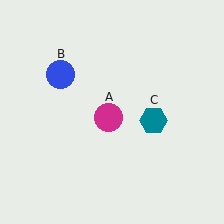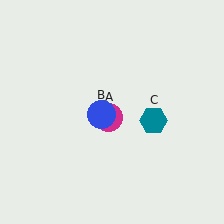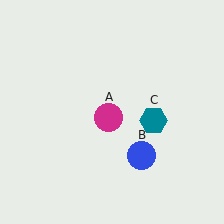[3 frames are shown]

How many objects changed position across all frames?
1 object changed position: blue circle (object B).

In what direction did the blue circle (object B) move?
The blue circle (object B) moved down and to the right.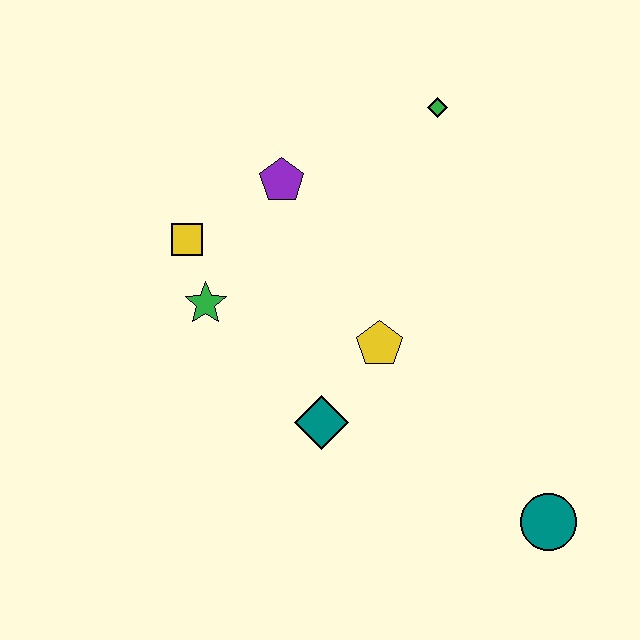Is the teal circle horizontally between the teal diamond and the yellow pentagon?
No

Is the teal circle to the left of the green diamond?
No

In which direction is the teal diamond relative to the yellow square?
The teal diamond is below the yellow square.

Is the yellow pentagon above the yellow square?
No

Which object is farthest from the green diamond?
The teal circle is farthest from the green diamond.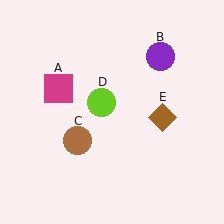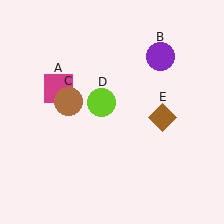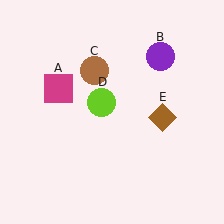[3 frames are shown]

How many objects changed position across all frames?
1 object changed position: brown circle (object C).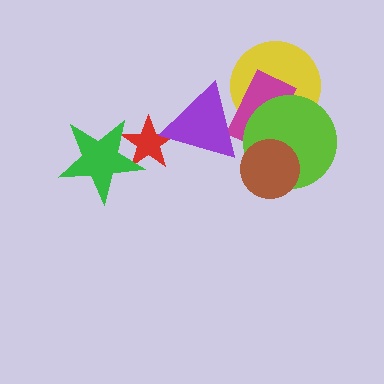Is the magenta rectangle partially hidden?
Yes, it is partially covered by another shape.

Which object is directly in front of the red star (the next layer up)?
The green star is directly in front of the red star.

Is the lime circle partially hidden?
Yes, it is partially covered by another shape.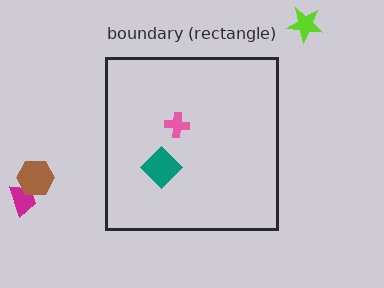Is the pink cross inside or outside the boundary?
Inside.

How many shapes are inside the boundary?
2 inside, 3 outside.